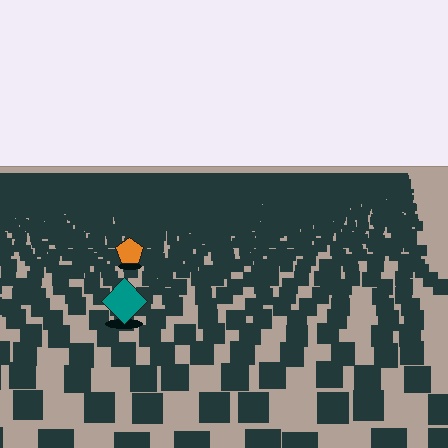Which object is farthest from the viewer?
The orange pentagon is farthest from the viewer. It appears smaller and the ground texture around it is denser.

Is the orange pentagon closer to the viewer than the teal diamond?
No. The teal diamond is closer — you can tell from the texture gradient: the ground texture is coarser near it.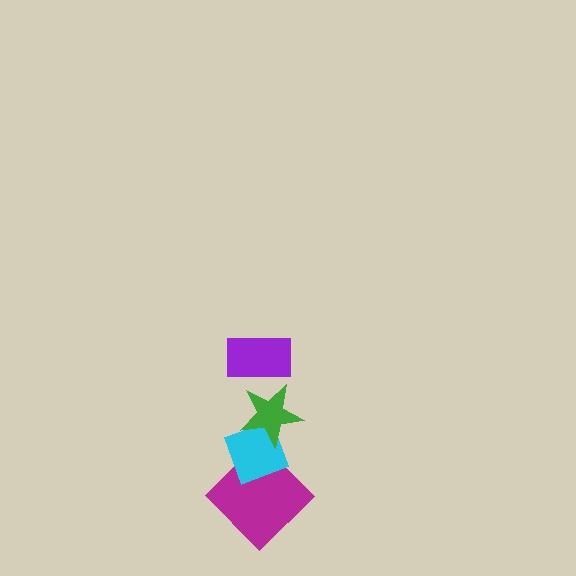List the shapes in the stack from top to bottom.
From top to bottom: the purple rectangle, the green star, the cyan diamond, the magenta diamond.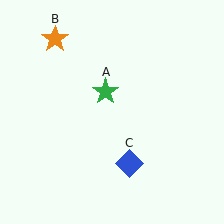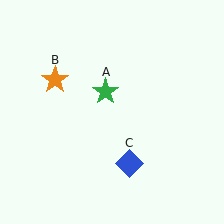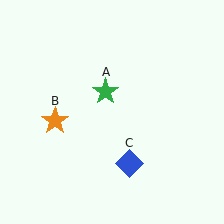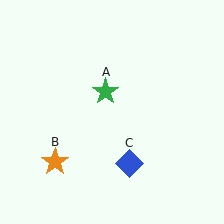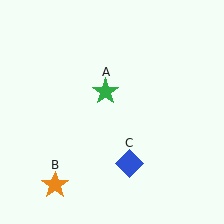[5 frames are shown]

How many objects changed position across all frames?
1 object changed position: orange star (object B).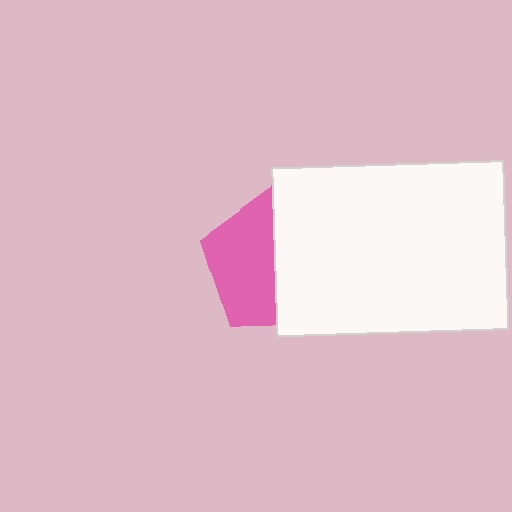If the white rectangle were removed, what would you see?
You would see the complete pink pentagon.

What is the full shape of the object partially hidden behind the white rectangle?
The partially hidden object is a pink pentagon.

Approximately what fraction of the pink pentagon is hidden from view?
Roughly 50% of the pink pentagon is hidden behind the white rectangle.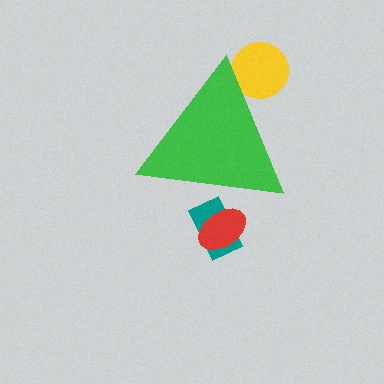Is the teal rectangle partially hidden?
Yes, the teal rectangle is partially hidden behind the green triangle.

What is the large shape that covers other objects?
A green triangle.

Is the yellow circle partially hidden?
Yes, the yellow circle is partially hidden behind the green triangle.